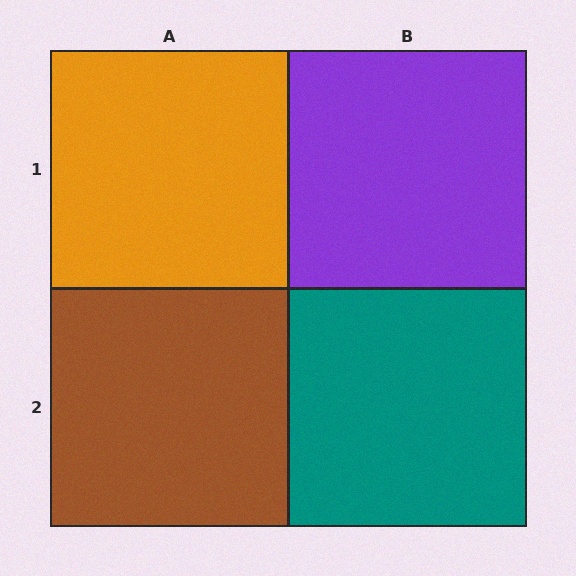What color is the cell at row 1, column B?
Purple.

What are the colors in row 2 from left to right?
Brown, teal.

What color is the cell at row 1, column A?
Orange.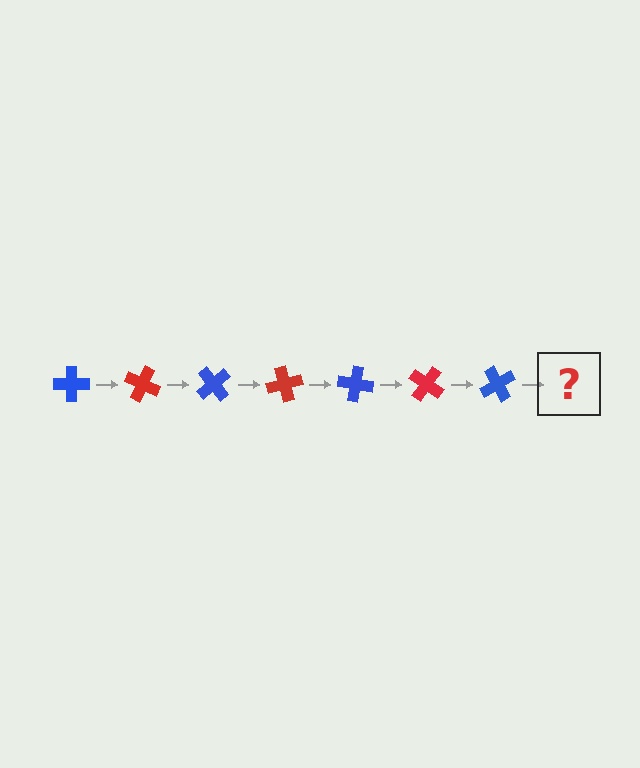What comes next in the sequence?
The next element should be a red cross, rotated 175 degrees from the start.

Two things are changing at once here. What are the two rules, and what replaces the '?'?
The two rules are that it rotates 25 degrees each step and the color cycles through blue and red. The '?' should be a red cross, rotated 175 degrees from the start.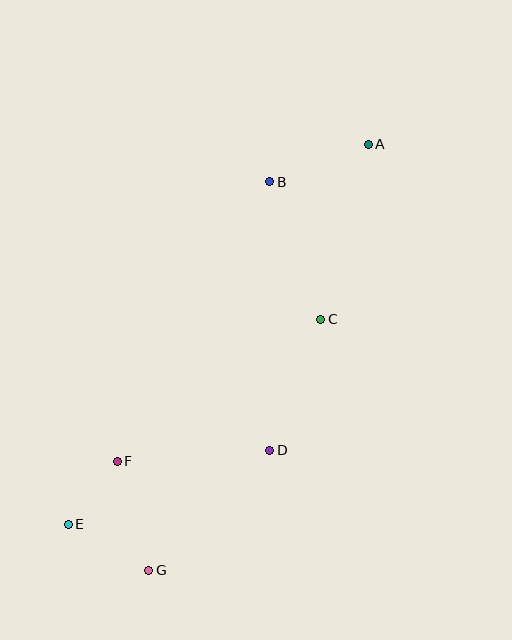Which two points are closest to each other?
Points E and F are closest to each other.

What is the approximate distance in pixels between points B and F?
The distance between B and F is approximately 318 pixels.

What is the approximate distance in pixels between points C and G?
The distance between C and G is approximately 304 pixels.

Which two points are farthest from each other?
Points A and E are farthest from each other.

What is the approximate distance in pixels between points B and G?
The distance between B and G is approximately 407 pixels.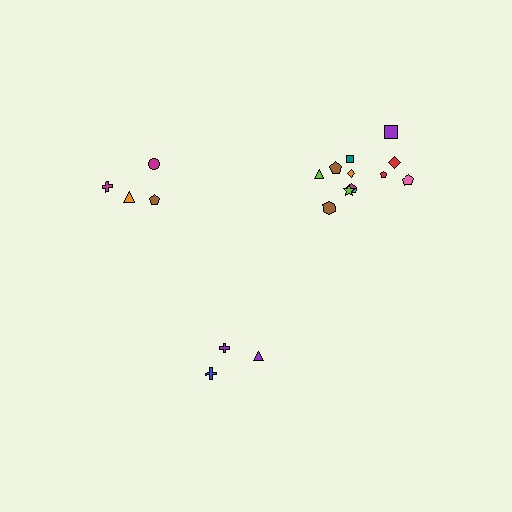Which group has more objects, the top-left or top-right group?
The top-right group.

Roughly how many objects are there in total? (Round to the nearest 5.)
Roughly 20 objects in total.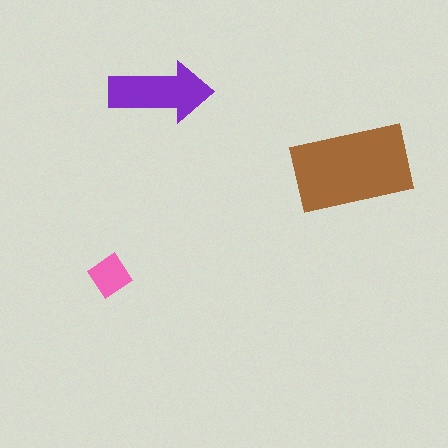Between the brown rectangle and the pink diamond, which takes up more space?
The brown rectangle.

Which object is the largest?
The brown rectangle.